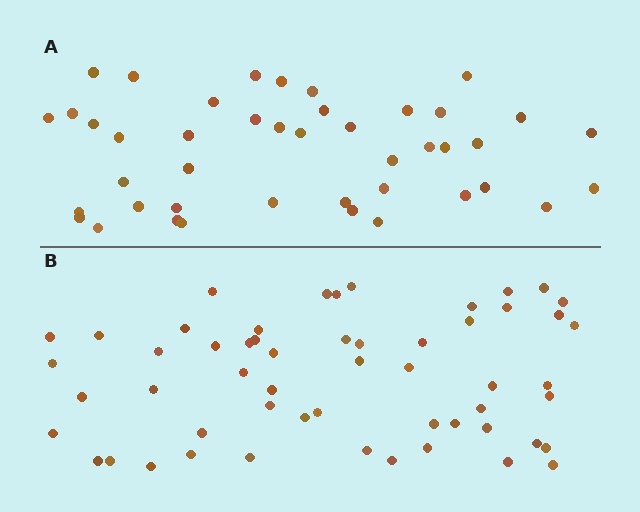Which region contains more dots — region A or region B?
Region B (the bottom region) has more dots.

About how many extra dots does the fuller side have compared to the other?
Region B has roughly 12 or so more dots than region A.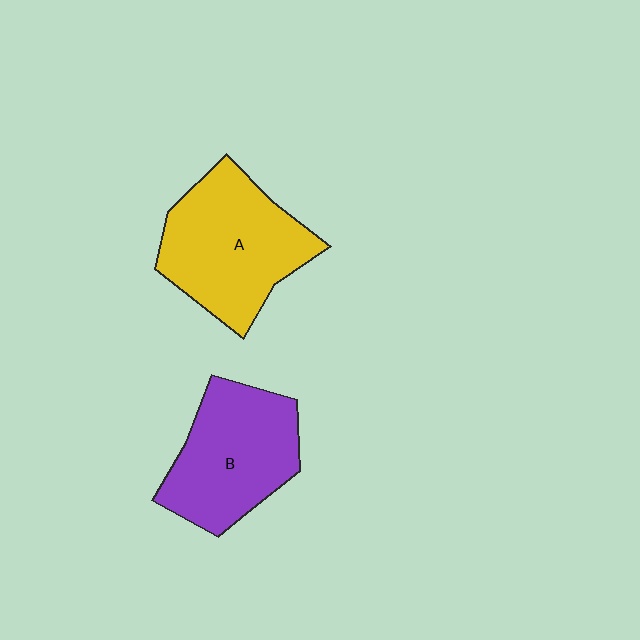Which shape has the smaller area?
Shape B (purple).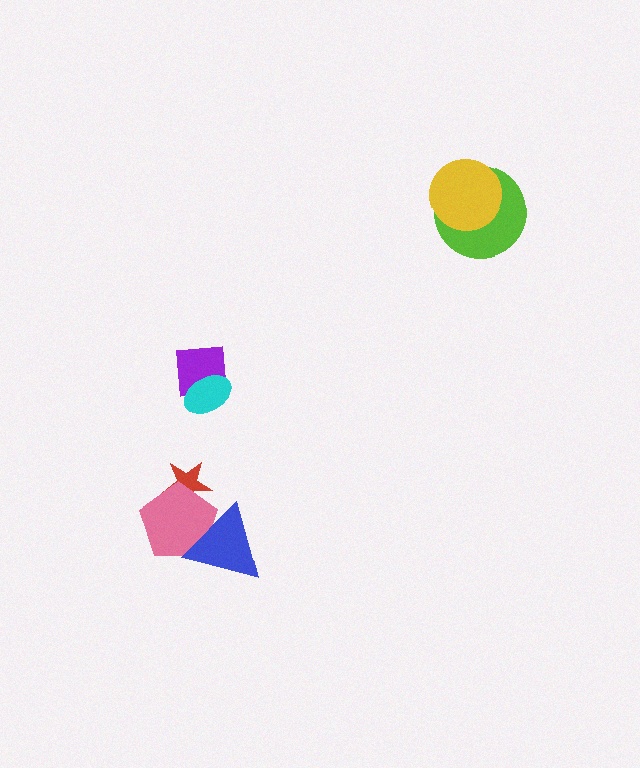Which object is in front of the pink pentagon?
The blue triangle is in front of the pink pentagon.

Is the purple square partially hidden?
Yes, it is partially covered by another shape.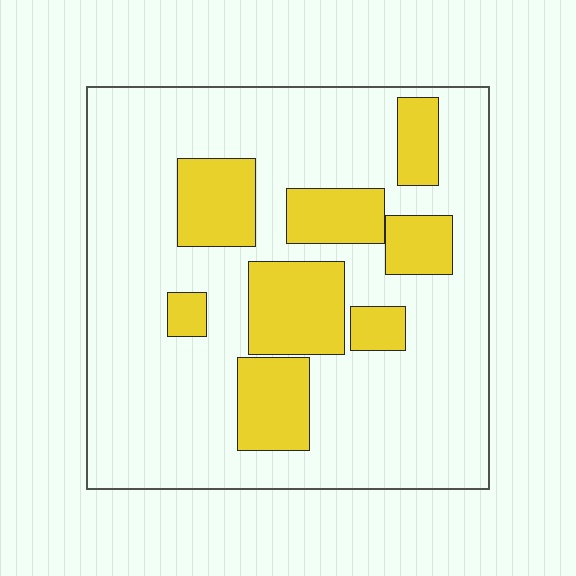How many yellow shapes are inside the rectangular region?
8.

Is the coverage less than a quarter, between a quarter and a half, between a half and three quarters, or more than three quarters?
Less than a quarter.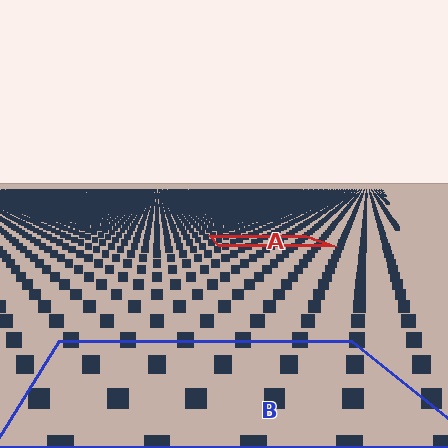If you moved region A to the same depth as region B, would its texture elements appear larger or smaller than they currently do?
They would appear larger. At a closer depth, the same texture elements are projected at a bigger on-screen size.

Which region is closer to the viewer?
Region B is closer. The texture elements there are larger and more spread out.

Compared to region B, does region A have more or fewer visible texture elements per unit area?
Region A has more texture elements per unit area — they are packed more densely because it is farther away.